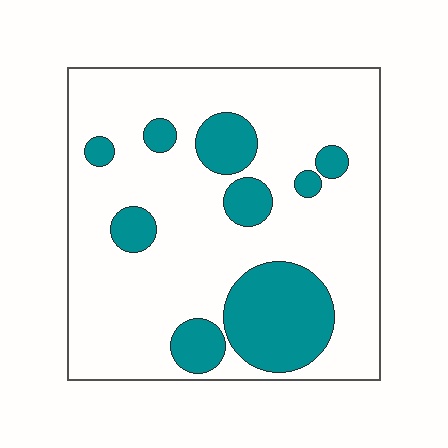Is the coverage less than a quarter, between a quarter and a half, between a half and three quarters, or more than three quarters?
Less than a quarter.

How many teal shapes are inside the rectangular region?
9.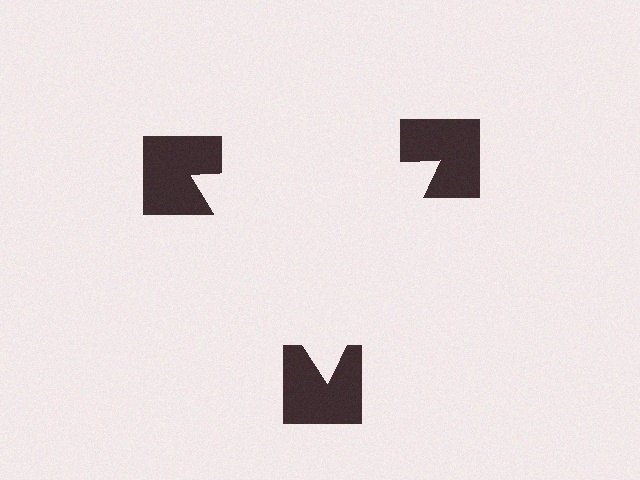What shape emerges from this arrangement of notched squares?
An illusory triangle — its edges are inferred from the aligned wedge cuts in the notched squares, not physically drawn.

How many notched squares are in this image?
There are 3 — one at each vertex of the illusory triangle.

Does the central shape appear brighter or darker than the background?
It typically appears slightly brighter than the background, even though no actual brightness change is drawn.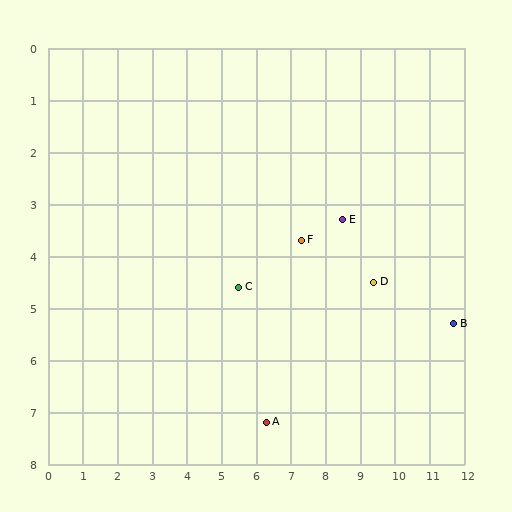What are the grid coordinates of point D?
Point D is at approximately (9.4, 4.5).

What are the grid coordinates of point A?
Point A is at approximately (6.3, 7.2).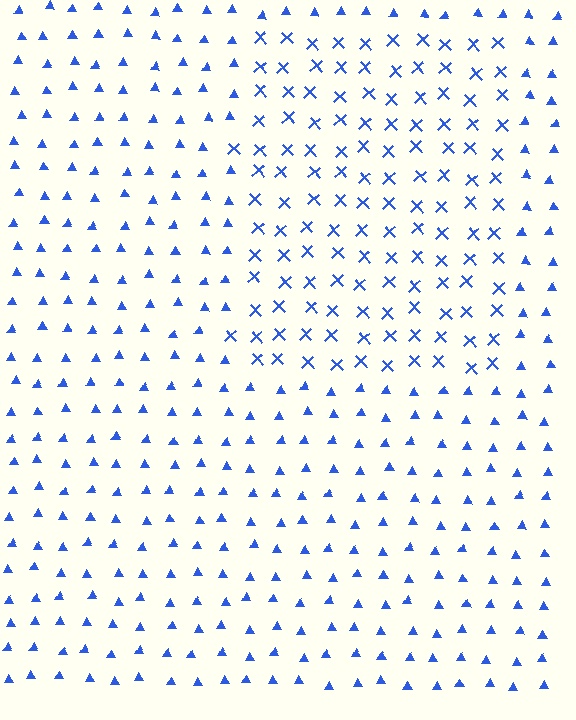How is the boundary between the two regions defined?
The boundary is defined by a change in element shape: X marks inside vs. triangles outside. All elements share the same color and spacing.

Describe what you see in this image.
The image is filled with small blue elements arranged in a uniform grid. A rectangle-shaped region contains X marks, while the surrounding area contains triangles. The boundary is defined purely by the change in element shape.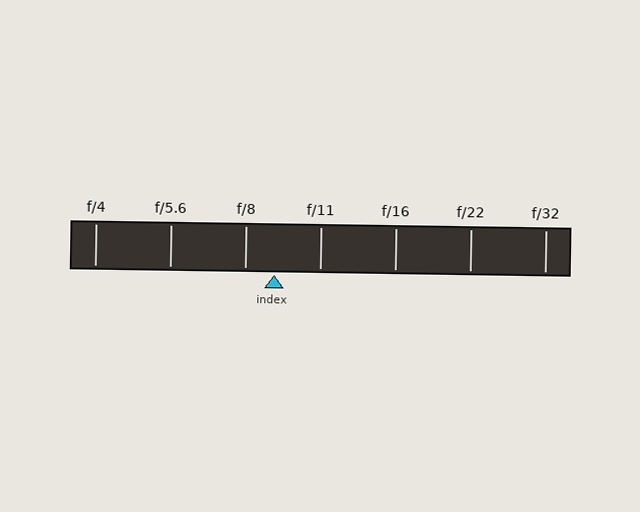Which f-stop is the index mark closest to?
The index mark is closest to f/8.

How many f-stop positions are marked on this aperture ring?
There are 7 f-stop positions marked.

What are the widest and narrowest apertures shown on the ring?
The widest aperture shown is f/4 and the narrowest is f/32.